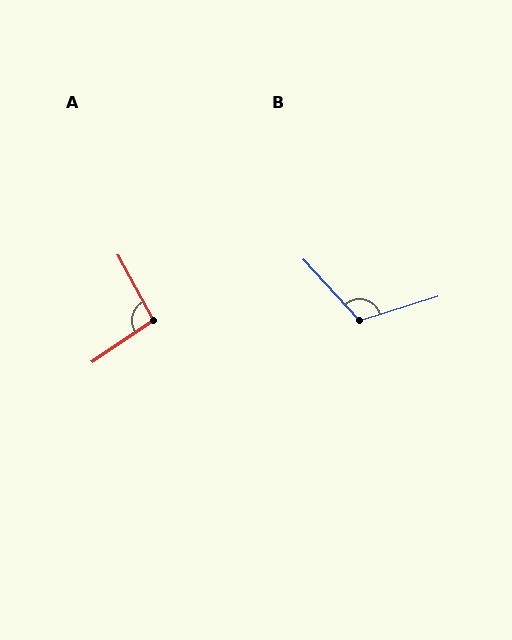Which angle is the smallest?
A, at approximately 96 degrees.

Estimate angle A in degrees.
Approximately 96 degrees.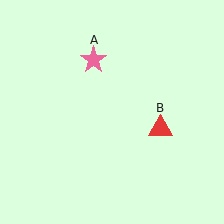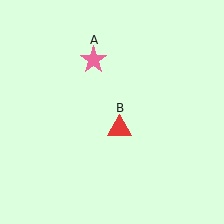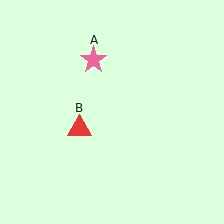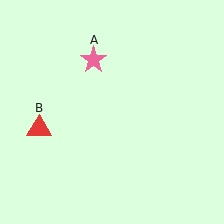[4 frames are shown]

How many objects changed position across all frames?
1 object changed position: red triangle (object B).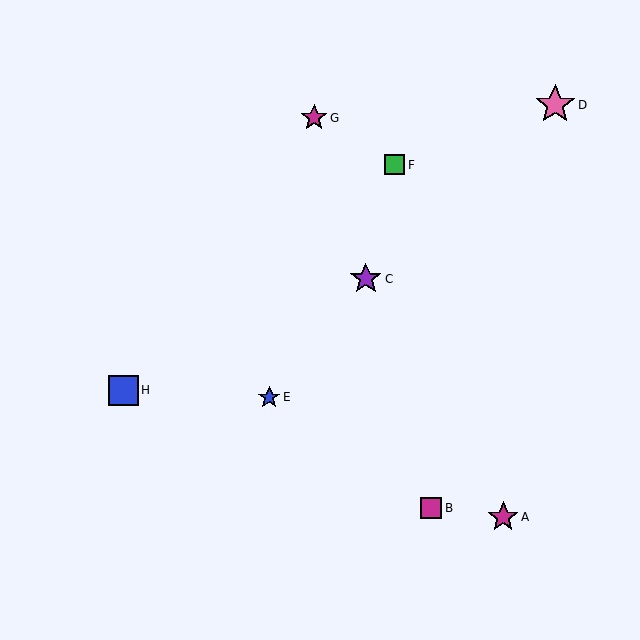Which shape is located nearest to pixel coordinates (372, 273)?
The purple star (labeled C) at (366, 279) is nearest to that location.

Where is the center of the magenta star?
The center of the magenta star is at (503, 517).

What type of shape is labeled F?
Shape F is a green square.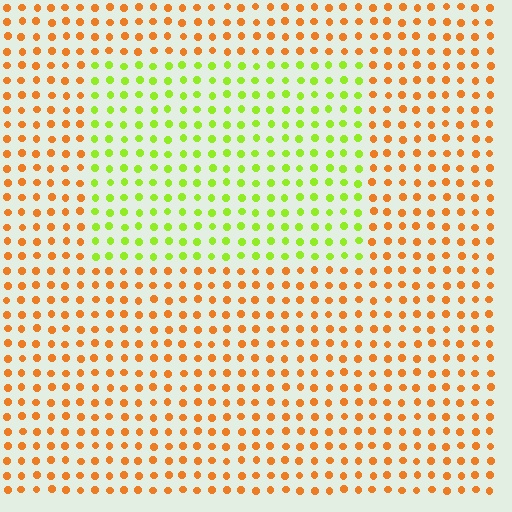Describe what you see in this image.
The image is filled with small orange elements in a uniform arrangement. A rectangle-shaped region is visible where the elements are tinted to a slightly different hue, forming a subtle color boundary.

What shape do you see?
I see a rectangle.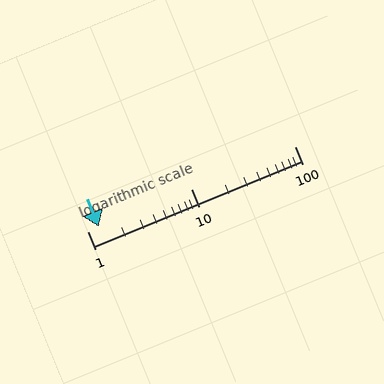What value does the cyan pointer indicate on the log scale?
The pointer indicates approximately 1.3.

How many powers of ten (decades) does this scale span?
The scale spans 2 decades, from 1 to 100.